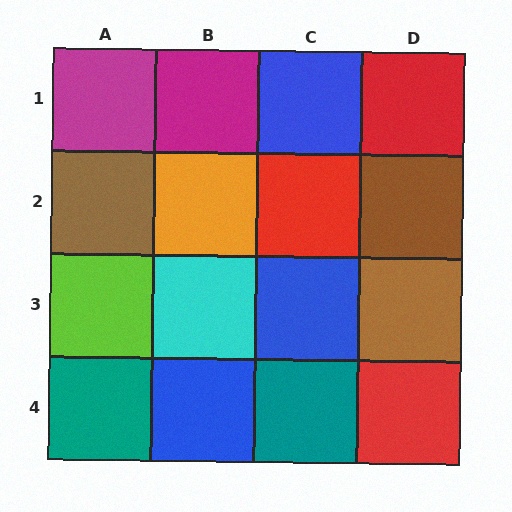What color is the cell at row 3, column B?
Cyan.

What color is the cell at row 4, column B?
Blue.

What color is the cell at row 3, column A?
Lime.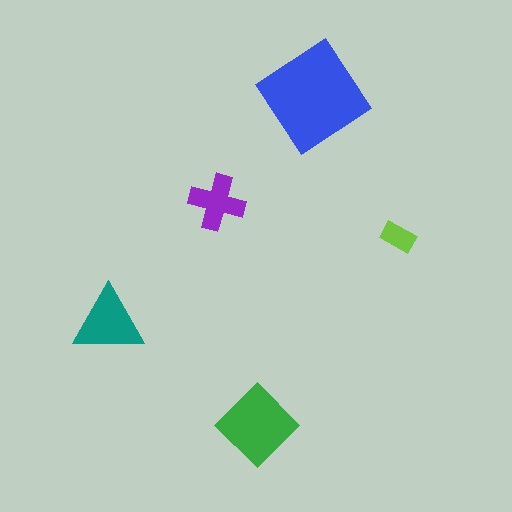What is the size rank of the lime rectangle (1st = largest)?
5th.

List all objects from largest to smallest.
The blue diamond, the green diamond, the teal triangle, the purple cross, the lime rectangle.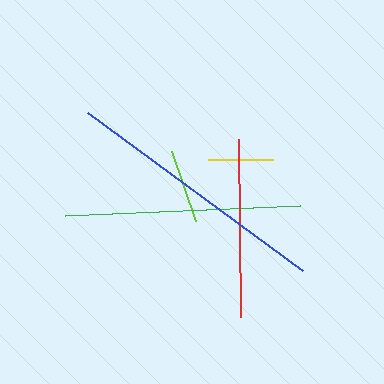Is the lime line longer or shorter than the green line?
The green line is longer than the lime line.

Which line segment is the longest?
The blue line is the longest at approximately 267 pixels.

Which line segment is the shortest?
The yellow line is the shortest at approximately 65 pixels.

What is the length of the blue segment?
The blue segment is approximately 267 pixels long.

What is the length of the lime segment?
The lime segment is approximately 73 pixels long.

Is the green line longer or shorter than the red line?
The green line is longer than the red line.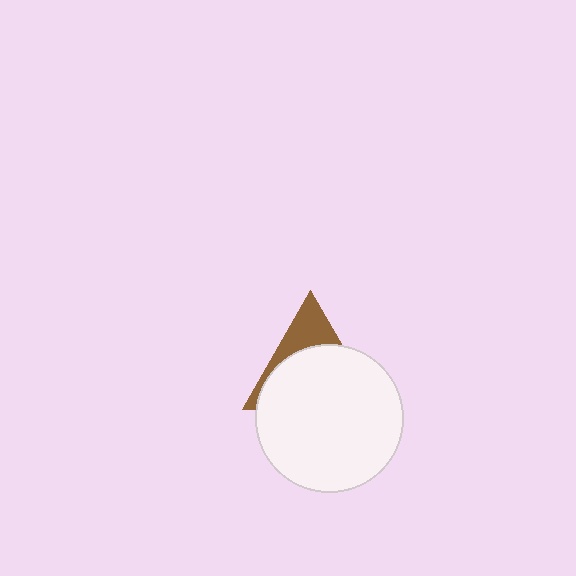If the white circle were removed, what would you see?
You would see the complete brown triangle.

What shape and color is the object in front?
The object in front is a white circle.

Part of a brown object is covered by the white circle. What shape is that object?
It is a triangle.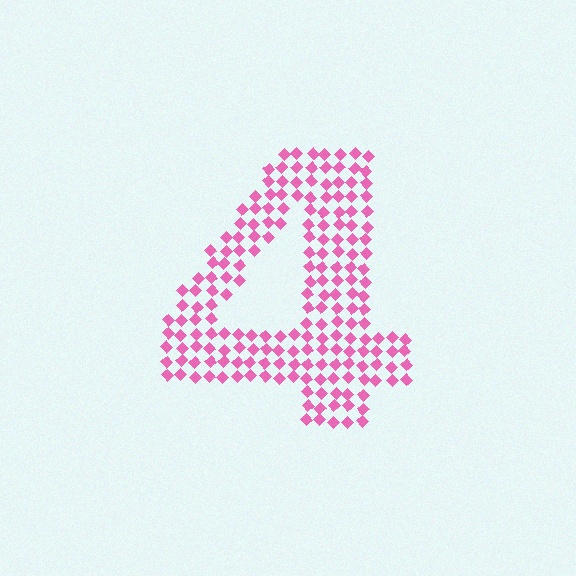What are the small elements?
The small elements are diamonds.